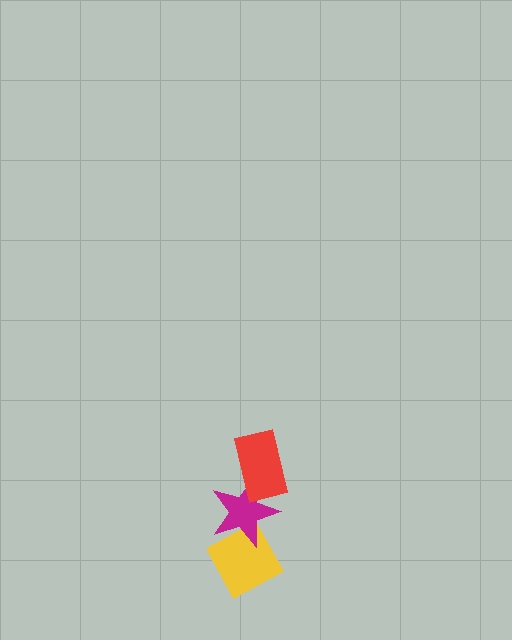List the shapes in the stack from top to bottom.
From top to bottom: the red rectangle, the magenta star, the yellow diamond.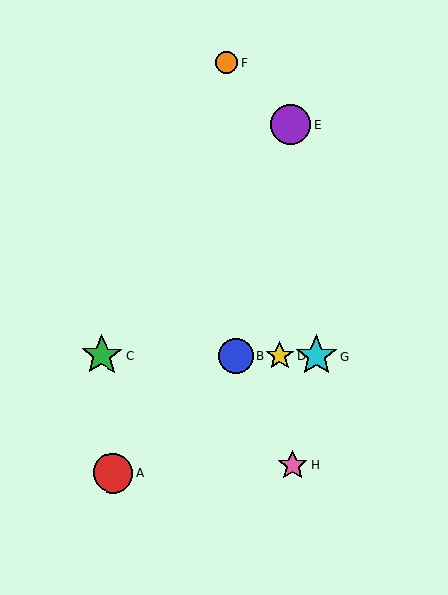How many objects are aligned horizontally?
4 objects (B, C, D, G) are aligned horizontally.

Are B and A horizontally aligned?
No, B is at y≈356 and A is at y≈473.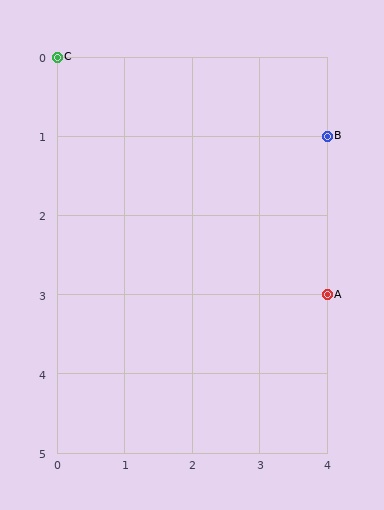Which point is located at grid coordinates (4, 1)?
Point B is at (4, 1).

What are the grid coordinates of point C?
Point C is at grid coordinates (0, 0).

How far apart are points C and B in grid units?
Points C and B are 4 columns and 1 row apart (about 4.1 grid units diagonally).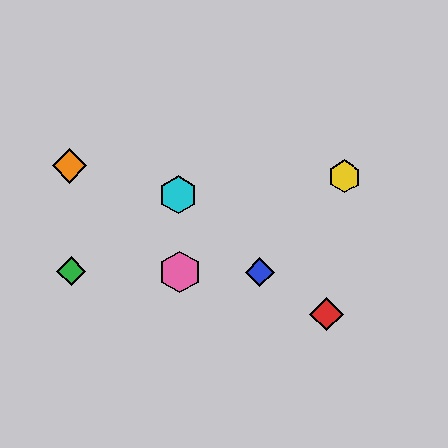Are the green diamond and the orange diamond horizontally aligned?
No, the green diamond is at y≈271 and the orange diamond is at y≈166.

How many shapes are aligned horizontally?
4 shapes (the blue diamond, the green diamond, the purple hexagon, the pink hexagon) are aligned horizontally.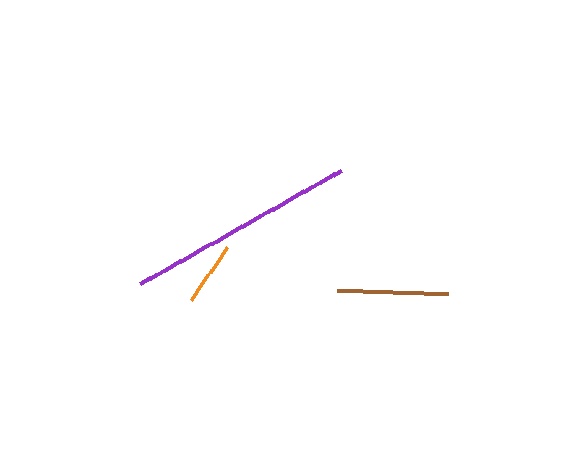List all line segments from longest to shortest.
From longest to shortest: purple, brown, orange.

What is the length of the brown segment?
The brown segment is approximately 112 pixels long.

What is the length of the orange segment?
The orange segment is approximately 64 pixels long.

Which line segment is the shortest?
The orange line is the shortest at approximately 64 pixels.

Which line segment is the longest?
The purple line is the longest at approximately 231 pixels.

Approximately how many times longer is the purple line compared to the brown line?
The purple line is approximately 2.1 times the length of the brown line.